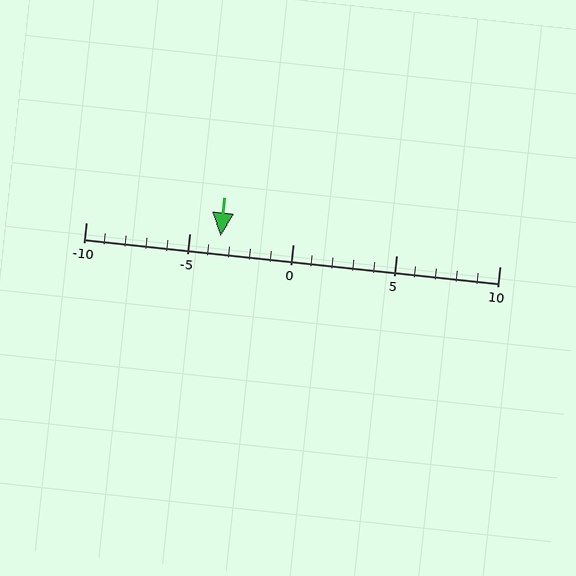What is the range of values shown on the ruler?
The ruler shows values from -10 to 10.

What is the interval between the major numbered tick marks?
The major tick marks are spaced 5 units apart.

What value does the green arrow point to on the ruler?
The green arrow points to approximately -4.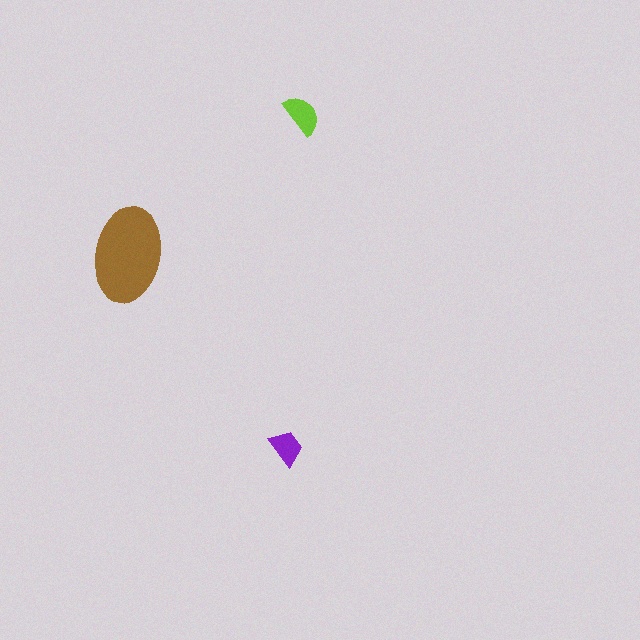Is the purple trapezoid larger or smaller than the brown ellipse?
Smaller.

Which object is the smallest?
The purple trapezoid.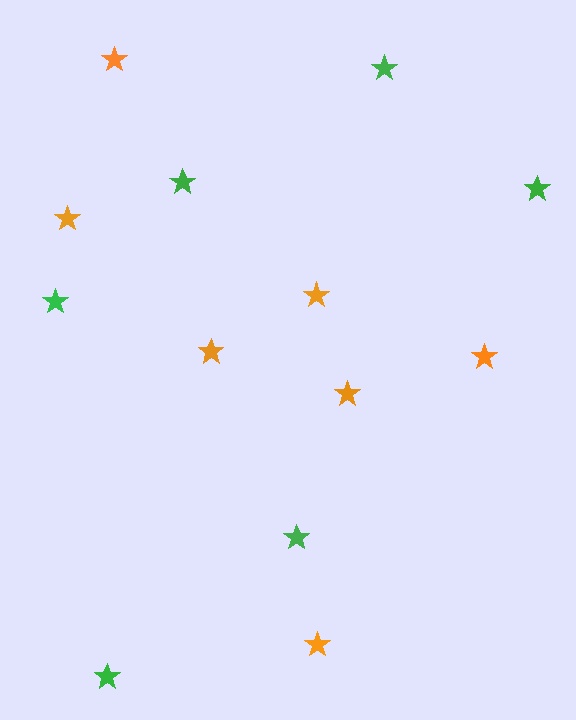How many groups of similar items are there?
There are 2 groups: one group of orange stars (7) and one group of green stars (6).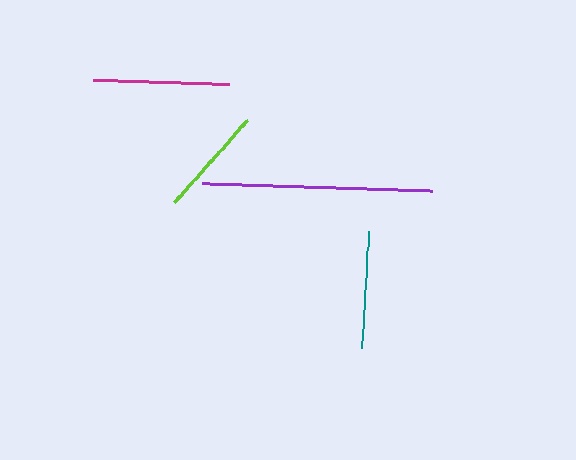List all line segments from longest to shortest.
From longest to shortest: purple, magenta, teal, lime.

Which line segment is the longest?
The purple line is the longest at approximately 230 pixels.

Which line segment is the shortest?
The lime line is the shortest at approximately 111 pixels.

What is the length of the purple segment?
The purple segment is approximately 230 pixels long.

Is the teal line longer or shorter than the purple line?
The purple line is longer than the teal line.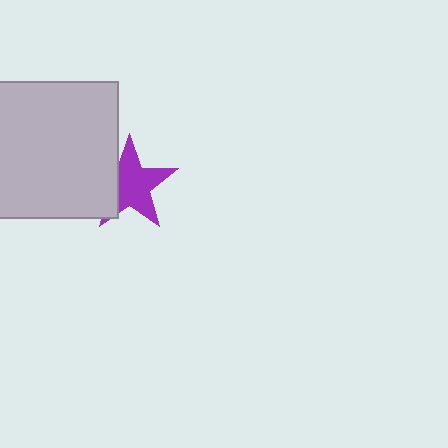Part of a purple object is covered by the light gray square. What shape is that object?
It is a star.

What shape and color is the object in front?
The object in front is a light gray square.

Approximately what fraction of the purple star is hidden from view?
Roughly 30% of the purple star is hidden behind the light gray square.